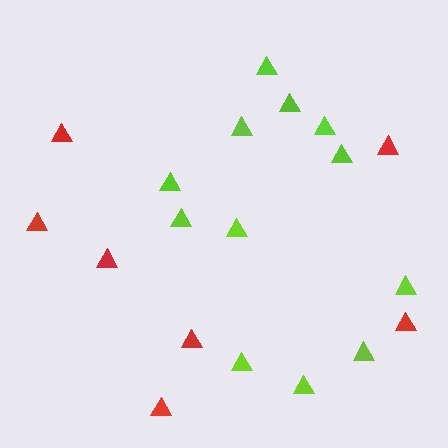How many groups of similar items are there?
There are 2 groups: one group of red triangles (7) and one group of lime triangles (12).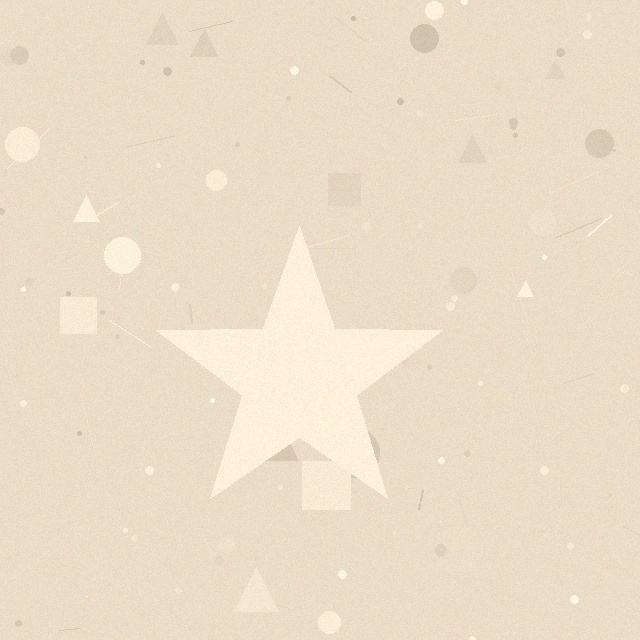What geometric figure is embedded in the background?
A star is embedded in the background.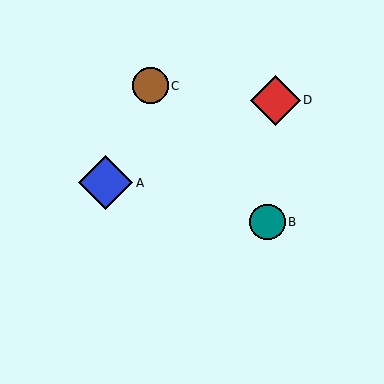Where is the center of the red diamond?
The center of the red diamond is at (275, 100).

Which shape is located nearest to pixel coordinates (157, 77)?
The brown circle (labeled C) at (150, 86) is nearest to that location.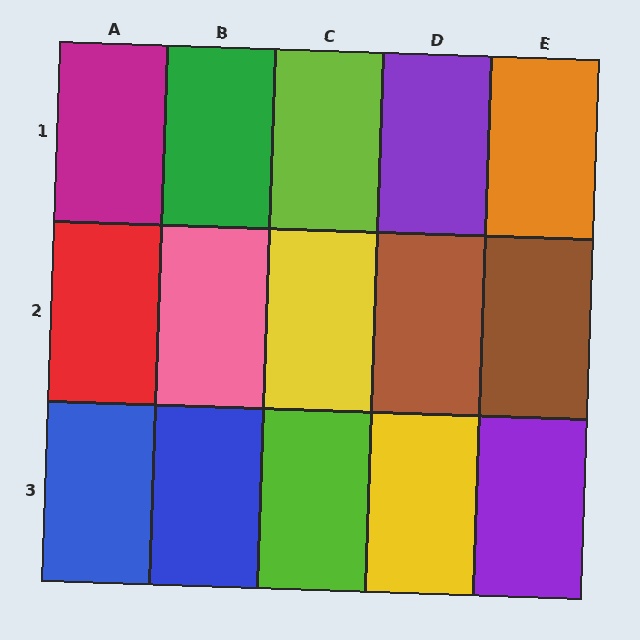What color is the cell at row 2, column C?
Yellow.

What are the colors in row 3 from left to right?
Blue, blue, lime, yellow, purple.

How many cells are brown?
2 cells are brown.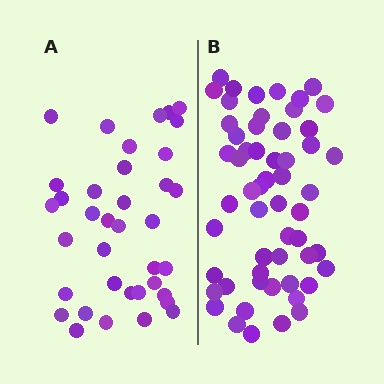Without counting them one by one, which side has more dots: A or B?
Region B (the right region) has more dots.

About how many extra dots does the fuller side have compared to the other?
Region B has approximately 20 more dots than region A.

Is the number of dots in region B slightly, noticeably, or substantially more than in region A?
Region B has substantially more. The ratio is roughly 1.5 to 1.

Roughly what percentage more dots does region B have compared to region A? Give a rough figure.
About 50% more.